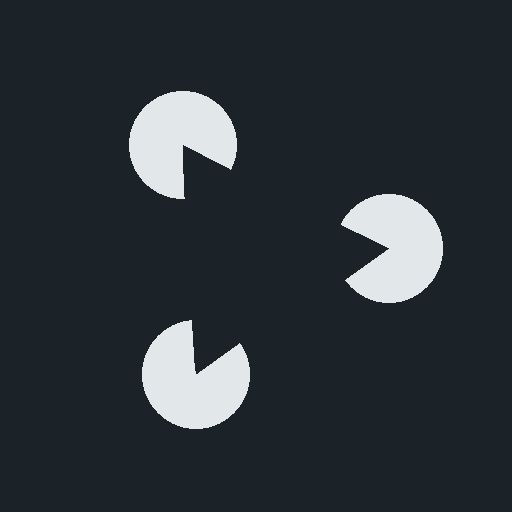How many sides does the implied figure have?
3 sides.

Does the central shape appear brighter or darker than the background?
It typically appears slightly darker than the background, even though no actual brightness change is drawn.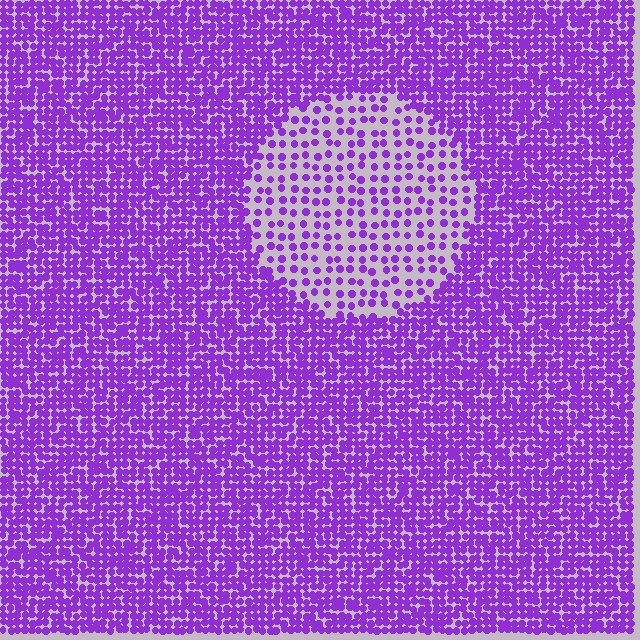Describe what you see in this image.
The image contains small purple elements arranged at two different densities. A circle-shaped region is visible where the elements are less densely packed than the surrounding area.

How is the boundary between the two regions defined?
The boundary is defined by a change in element density (approximately 2.6x ratio). All elements are the same color, size, and shape.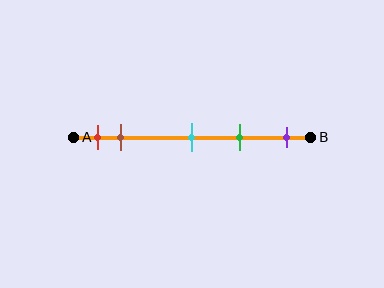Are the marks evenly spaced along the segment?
No, the marks are not evenly spaced.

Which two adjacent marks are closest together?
The red and brown marks are the closest adjacent pair.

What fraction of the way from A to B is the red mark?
The red mark is approximately 10% (0.1) of the way from A to B.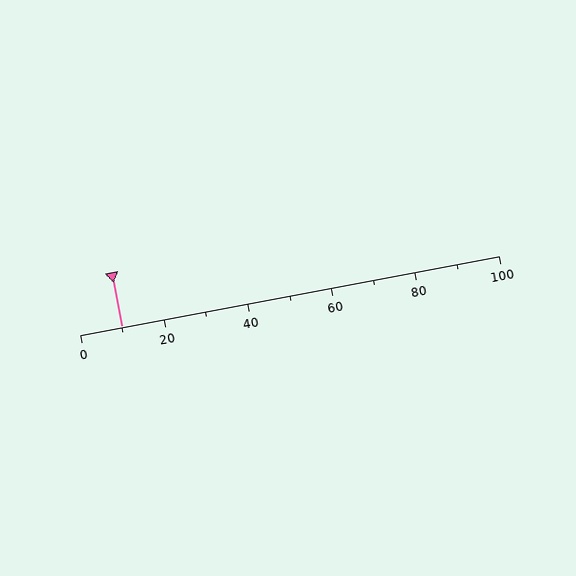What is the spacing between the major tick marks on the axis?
The major ticks are spaced 20 apart.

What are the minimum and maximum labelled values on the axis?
The axis runs from 0 to 100.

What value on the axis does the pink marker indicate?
The marker indicates approximately 10.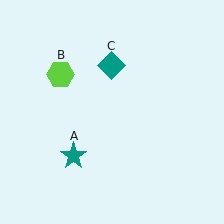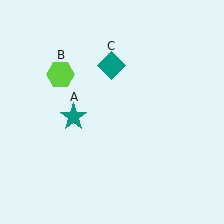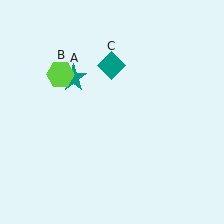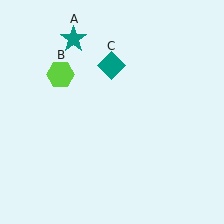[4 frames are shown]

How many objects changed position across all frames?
1 object changed position: teal star (object A).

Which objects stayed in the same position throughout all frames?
Lime hexagon (object B) and teal diamond (object C) remained stationary.